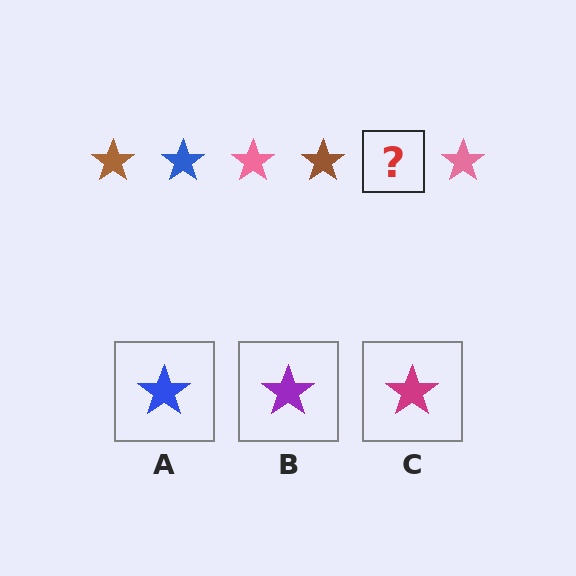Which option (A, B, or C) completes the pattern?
A.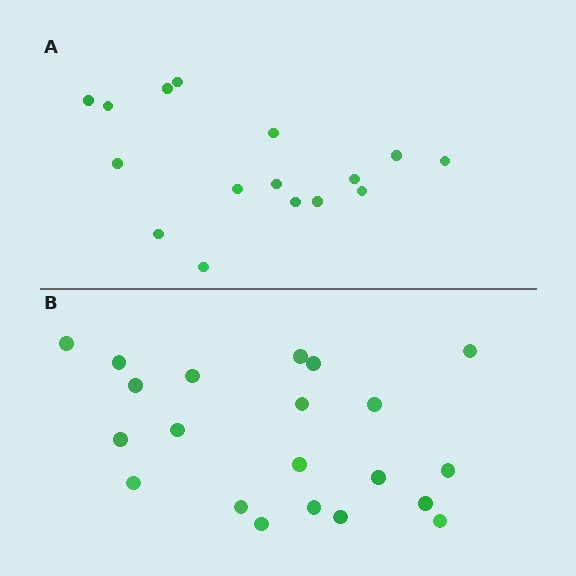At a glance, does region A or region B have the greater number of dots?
Region B (the bottom region) has more dots.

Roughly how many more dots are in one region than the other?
Region B has about 5 more dots than region A.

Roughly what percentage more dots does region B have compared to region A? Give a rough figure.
About 30% more.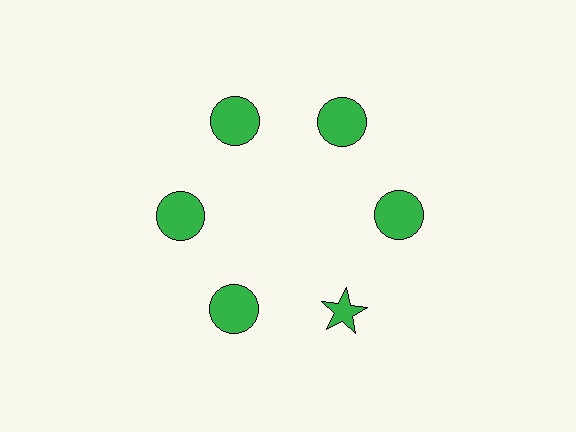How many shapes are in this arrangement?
There are 6 shapes arranged in a ring pattern.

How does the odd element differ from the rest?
It has a different shape: star instead of circle.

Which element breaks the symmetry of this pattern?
The green star at roughly the 5 o'clock position breaks the symmetry. All other shapes are green circles.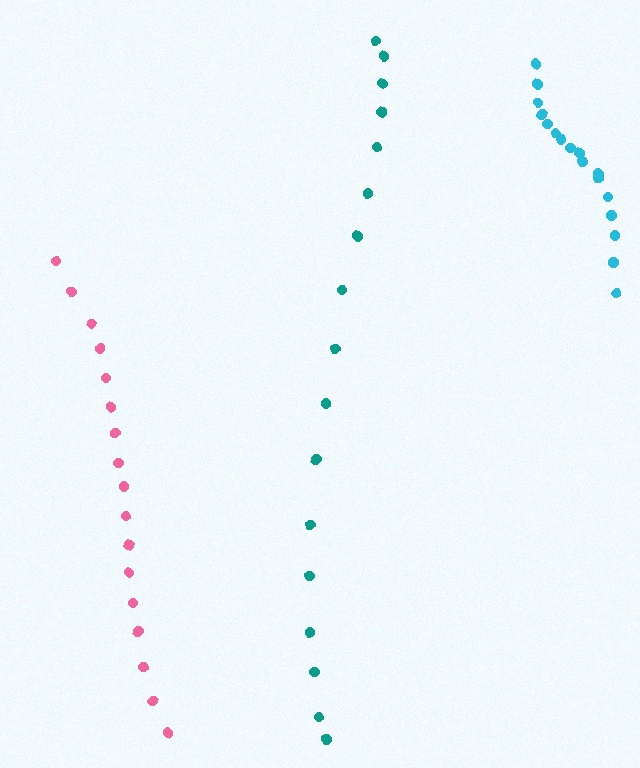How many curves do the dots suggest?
There are 3 distinct paths.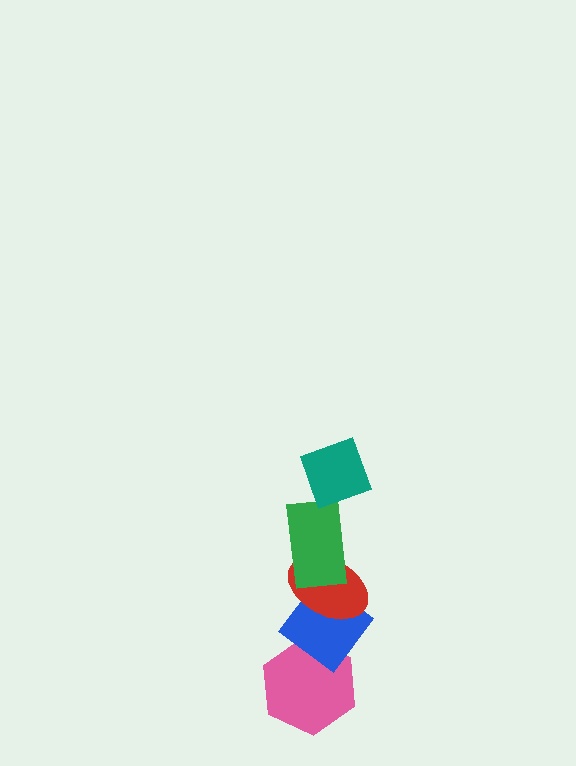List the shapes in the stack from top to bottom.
From top to bottom: the teal diamond, the green rectangle, the red ellipse, the blue diamond, the pink hexagon.